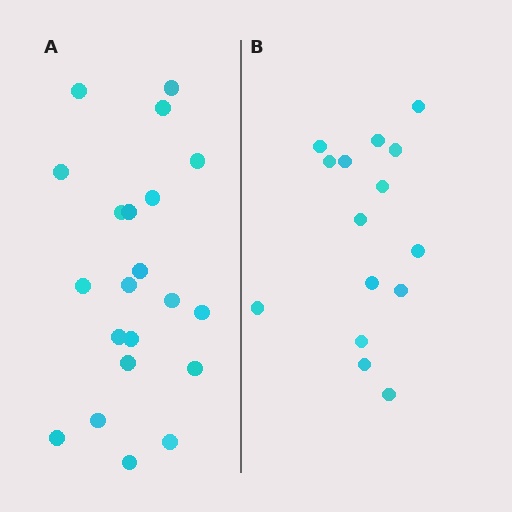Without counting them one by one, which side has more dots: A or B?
Region A (the left region) has more dots.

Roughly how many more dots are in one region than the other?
Region A has about 6 more dots than region B.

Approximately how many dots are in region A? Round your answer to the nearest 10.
About 20 dots. (The exact count is 21, which rounds to 20.)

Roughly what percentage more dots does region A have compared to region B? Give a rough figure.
About 40% more.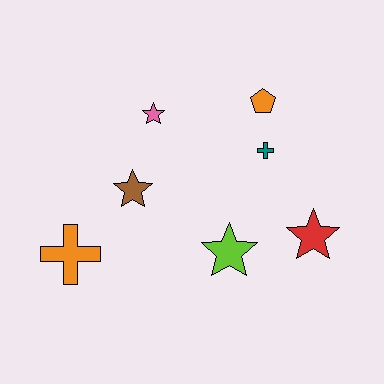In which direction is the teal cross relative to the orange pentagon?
The teal cross is below the orange pentagon.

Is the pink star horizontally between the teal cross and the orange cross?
Yes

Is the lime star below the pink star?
Yes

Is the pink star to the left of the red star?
Yes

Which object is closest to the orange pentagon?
The teal cross is closest to the orange pentagon.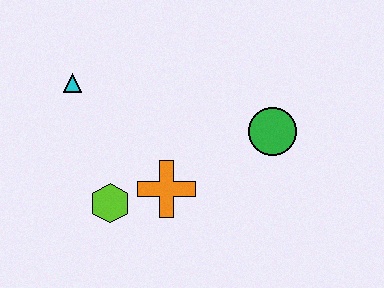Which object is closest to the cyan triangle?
The lime hexagon is closest to the cyan triangle.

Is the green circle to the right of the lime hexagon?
Yes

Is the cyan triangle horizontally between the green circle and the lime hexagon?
No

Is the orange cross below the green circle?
Yes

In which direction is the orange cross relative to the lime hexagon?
The orange cross is to the right of the lime hexagon.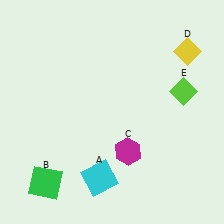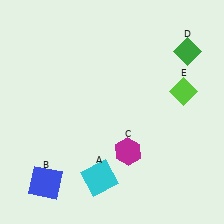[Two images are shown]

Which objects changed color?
B changed from green to blue. D changed from yellow to green.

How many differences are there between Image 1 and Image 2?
There are 2 differences between the two images.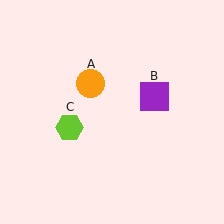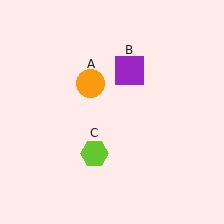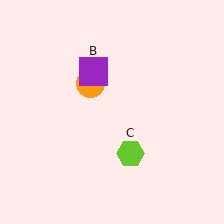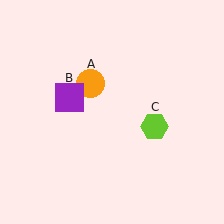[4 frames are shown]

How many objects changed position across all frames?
2 objects changed position: purple square (object B), lime hexagon (object C).